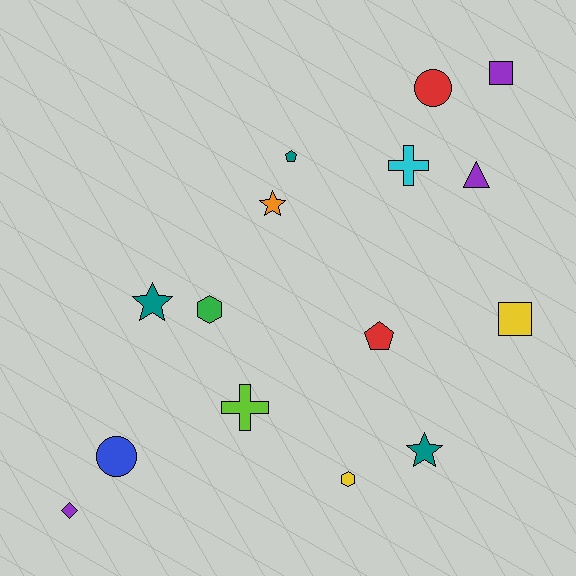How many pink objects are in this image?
There are no pink objects.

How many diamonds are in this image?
There is 1 diamond.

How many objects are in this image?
There are 15 objects.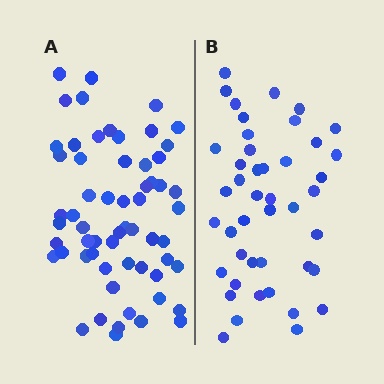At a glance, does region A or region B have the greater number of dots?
Region A (the left region) has more dots.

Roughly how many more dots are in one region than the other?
Region A has approximately 15 more dots than region B.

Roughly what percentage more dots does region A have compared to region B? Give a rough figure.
About 35% more.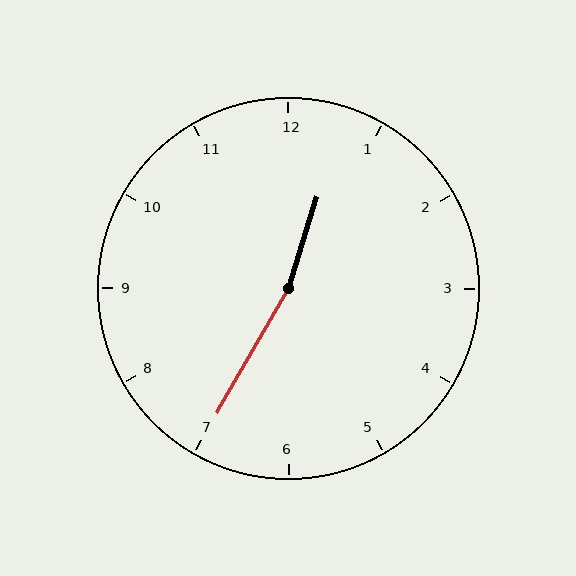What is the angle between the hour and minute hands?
Approximately 168 degrees.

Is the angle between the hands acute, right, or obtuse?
It is obtuse.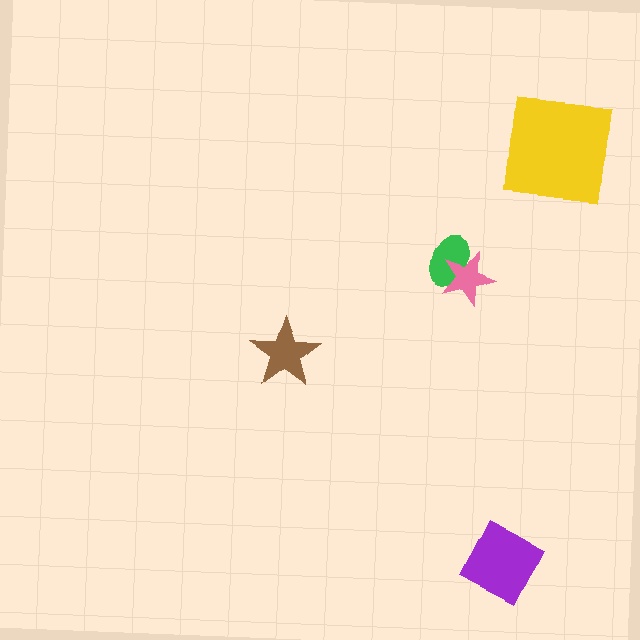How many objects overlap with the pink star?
1 object overlaps with the pink star.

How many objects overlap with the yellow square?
0 objects overlap with the yellow square.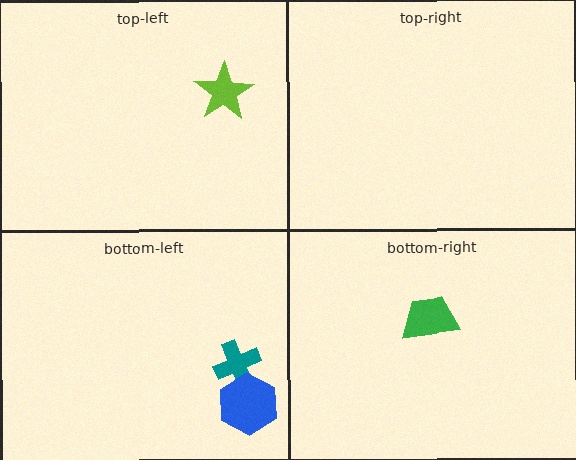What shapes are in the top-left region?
The lime star.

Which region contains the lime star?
The top-left region.